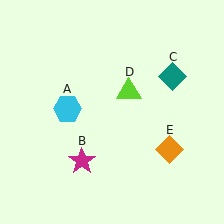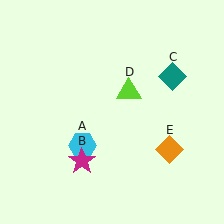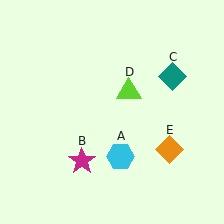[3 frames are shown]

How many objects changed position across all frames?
1 object changed position: cyan hexagon (object A).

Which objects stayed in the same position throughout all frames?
Magenta star (object B) and teal diamond (object C) and lime triangle (object D) and orange diamond (object E) remained stationary.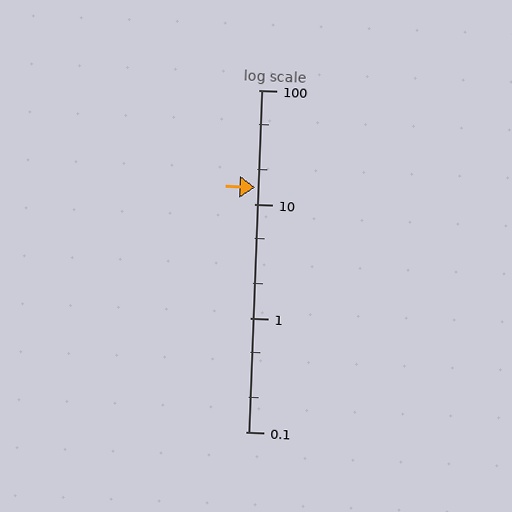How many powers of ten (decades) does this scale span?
The scale spans 3 decades, from 0.1 to 100.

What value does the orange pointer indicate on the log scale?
The pointer indicates approximately 14.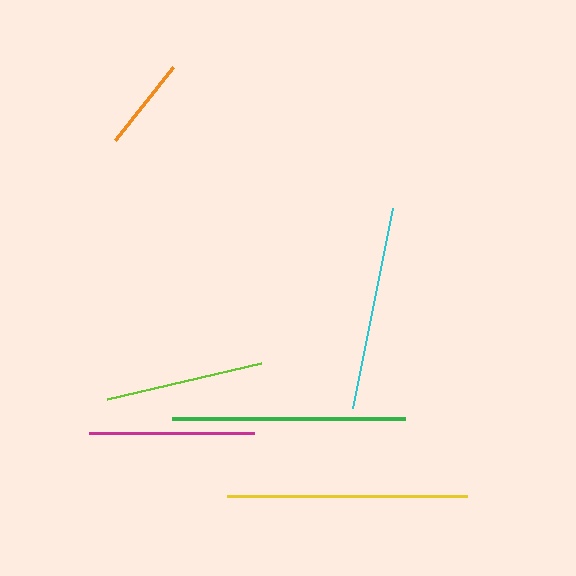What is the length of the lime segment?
The lime segment is approximately 158 pixels long.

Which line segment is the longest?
The yellow line is the longest at approximately 240 pixels.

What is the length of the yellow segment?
The yellow segment is approximately 240 pixels long.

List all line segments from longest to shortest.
From longest to shortest: yellow, green, cyan, magenta, lime, orange.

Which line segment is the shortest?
The orange line is the shortest at approximately 94 pixels.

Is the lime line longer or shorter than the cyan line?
The cyan line is longer than the lime line.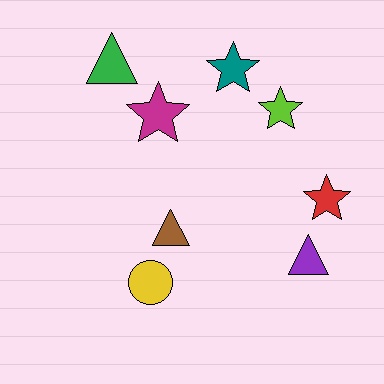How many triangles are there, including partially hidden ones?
There are 3 triangles.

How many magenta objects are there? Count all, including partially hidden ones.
There is 1 magenta object.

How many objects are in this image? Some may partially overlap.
There are 8 objects.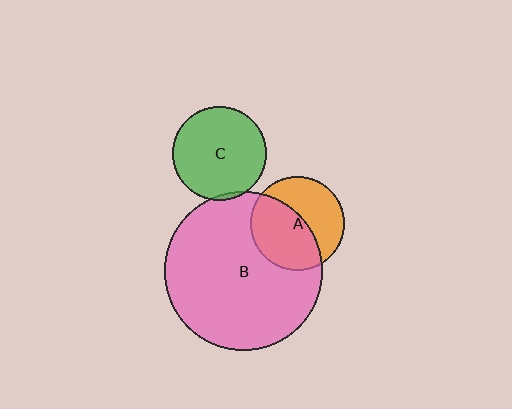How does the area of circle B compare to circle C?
Approximately 2.8 times.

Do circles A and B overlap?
Yes.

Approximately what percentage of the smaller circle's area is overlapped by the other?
Approximately 55%.